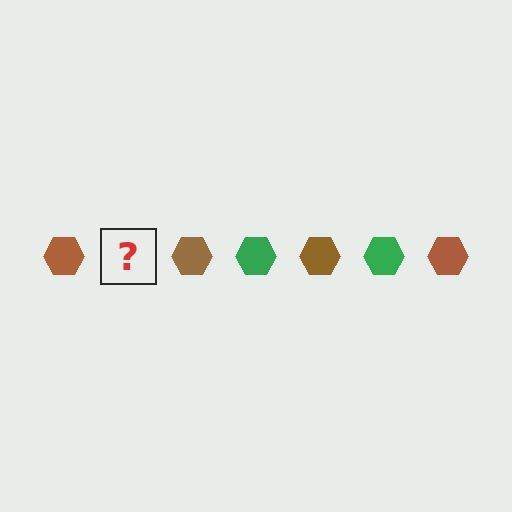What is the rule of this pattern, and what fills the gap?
The rule is that the pattern cycles through brown, green hexagons. The gap should be filled with a green hexagon.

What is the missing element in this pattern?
The missing element is a green hexagon.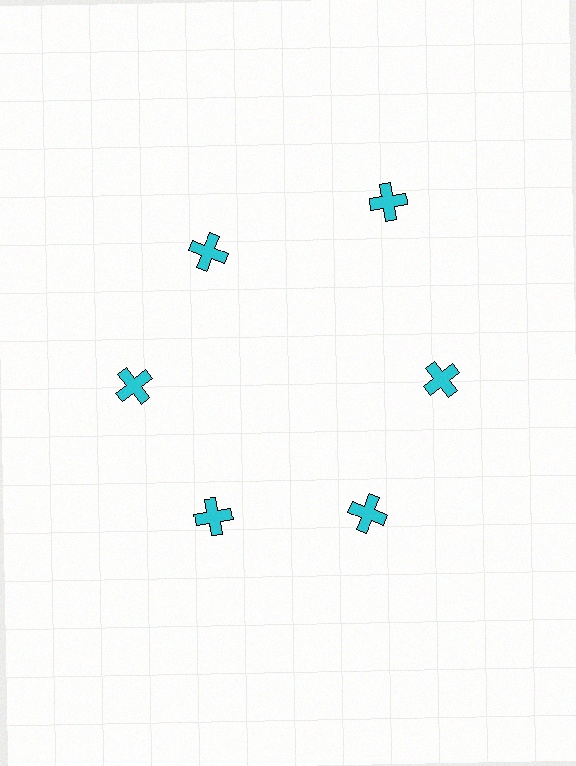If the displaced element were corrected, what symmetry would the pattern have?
It would have 6-fold rotational symmetry — the pattern would map onto itself every 60 degrees.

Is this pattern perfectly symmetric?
No. The 6 cyan crosses are arranged in a ring, but one element near the 1 o'clock position is pushed outward from the center, breaking the 6-fold rotational symmetry.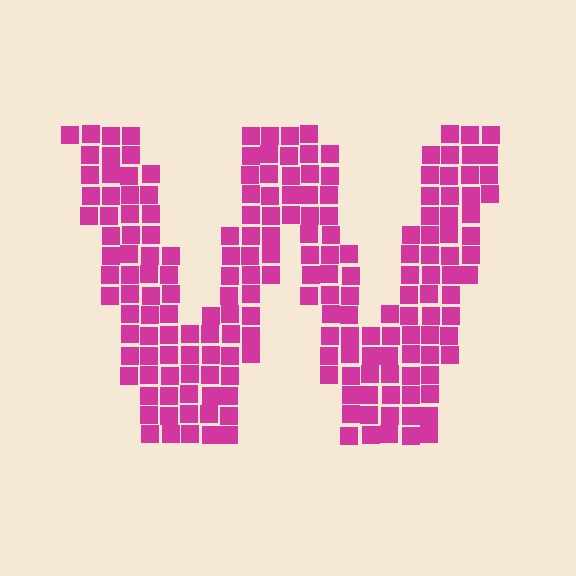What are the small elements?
The small elements are squares.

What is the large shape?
The large shape is the letter W.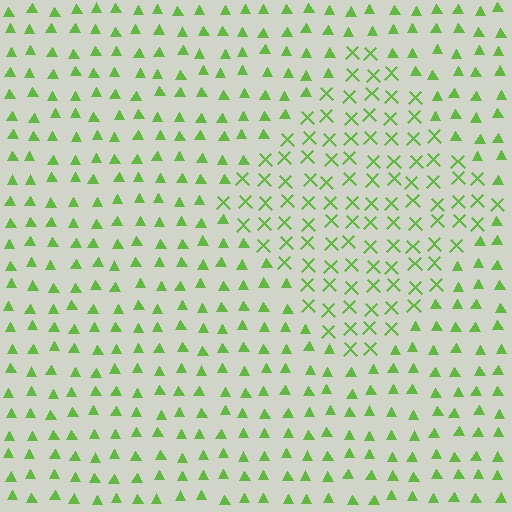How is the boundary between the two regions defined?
The boundary is defined by a change in element shape: X marks inside vs. triangles outside. All elements share the same color and spacing.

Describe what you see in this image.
The image is filled with small lime elements arranged in a uniform grid. A diamond-shaped region contains X marks, while the surrounding area contains triangles. The boundary is defined purely by the change in element shape.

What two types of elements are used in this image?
The image uses X marks inside the diamond region and triangles outside it.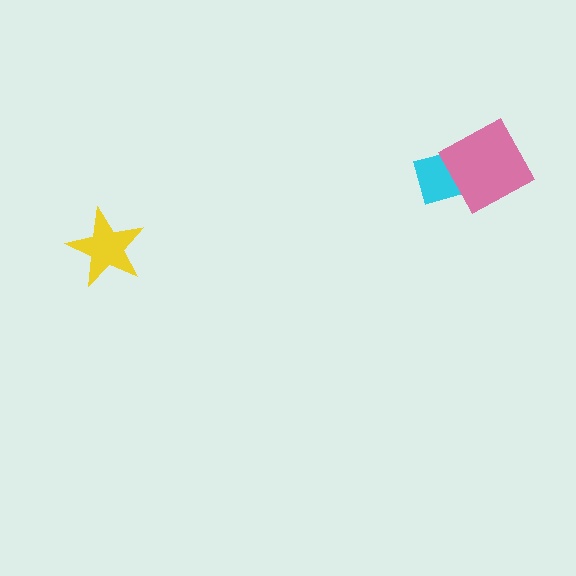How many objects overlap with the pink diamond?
1 object overlaps with the pink diamond.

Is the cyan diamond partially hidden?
Yes, it is partially covered by another shape.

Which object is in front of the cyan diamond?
The pink diamond is in front of the cyan diamond.